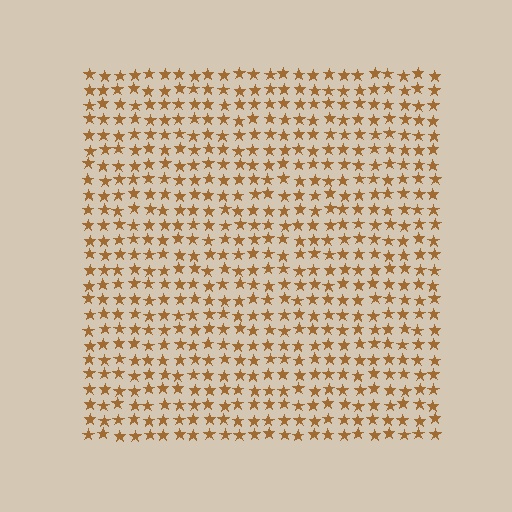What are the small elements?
The small elements are stars.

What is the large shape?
The large shape is a square.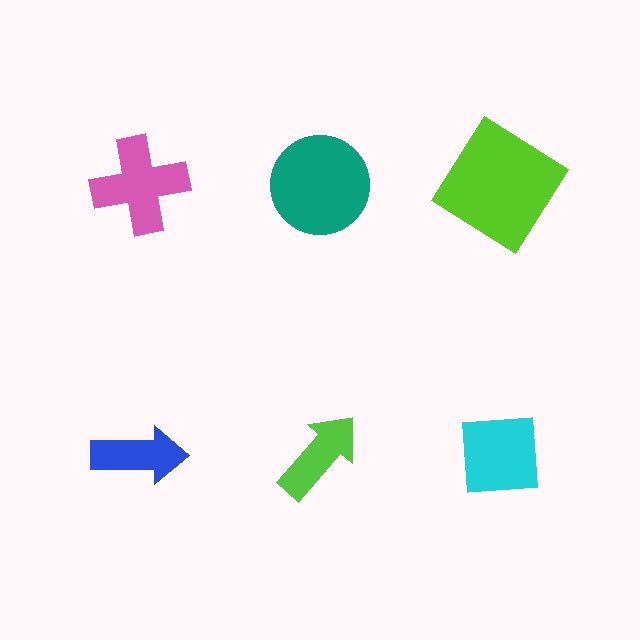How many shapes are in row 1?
3 shapes.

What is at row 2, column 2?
A lime arrow.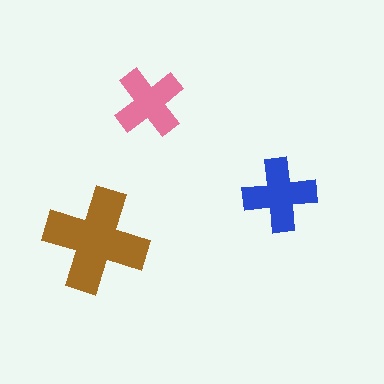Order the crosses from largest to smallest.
the brown one, the blue one, the pink one.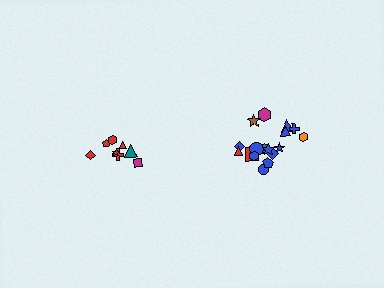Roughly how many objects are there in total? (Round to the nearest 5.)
Roughly 25 objects in total.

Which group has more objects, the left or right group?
The right group.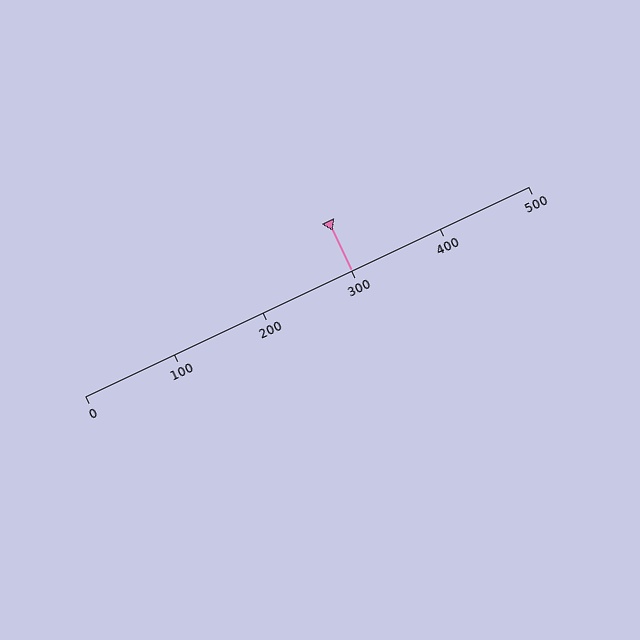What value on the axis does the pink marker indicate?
The marker indicates approximately 300.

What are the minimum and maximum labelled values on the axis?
The axis runs from 0 to 500.